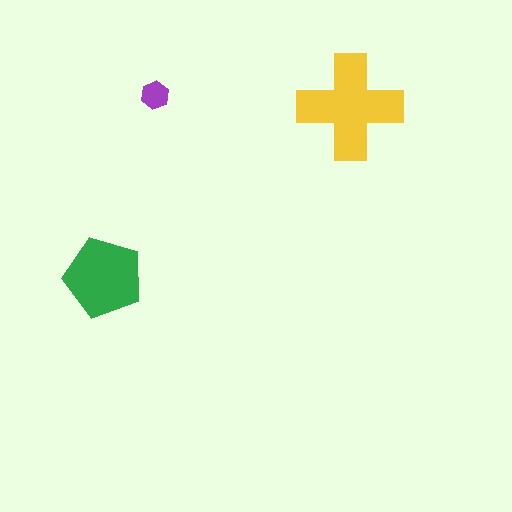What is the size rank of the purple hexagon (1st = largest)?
3rd.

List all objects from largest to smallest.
The yellow cross, the green pentagon, the purple hexagon.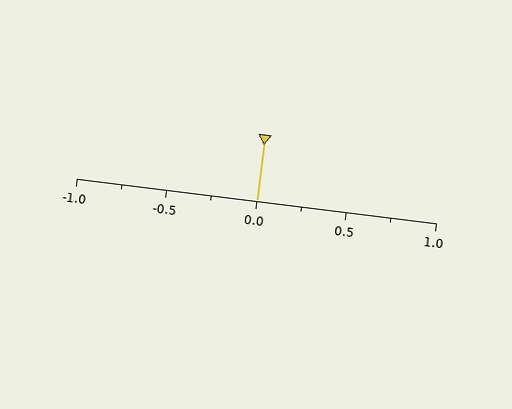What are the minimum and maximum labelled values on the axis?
The axis runs from -1.0 to 1.0.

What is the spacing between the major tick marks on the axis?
The major ticks are spaced 0.5 apart.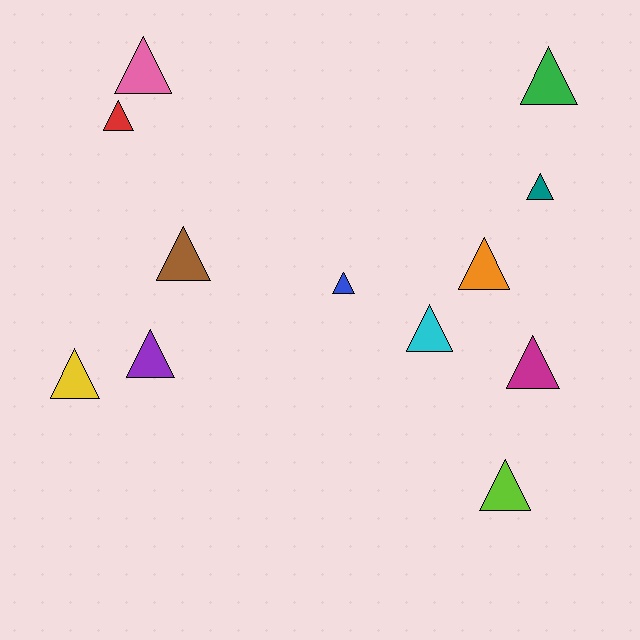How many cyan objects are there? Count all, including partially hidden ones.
There is 1 cyan object.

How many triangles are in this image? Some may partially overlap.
There are 12 triangles.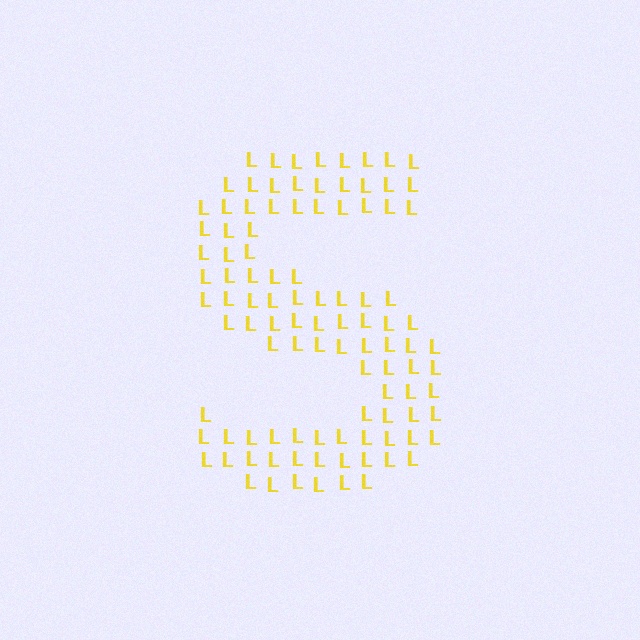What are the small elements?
The small elements are letter L's.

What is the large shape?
The large shape is the letter S.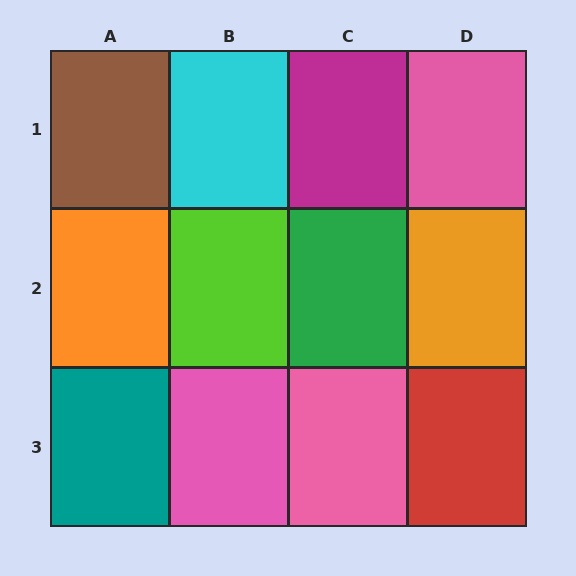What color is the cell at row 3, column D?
Red.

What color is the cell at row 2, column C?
Green.